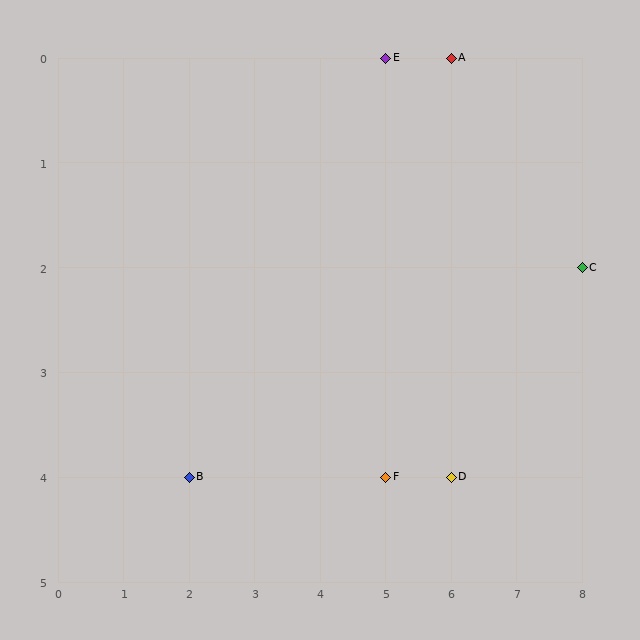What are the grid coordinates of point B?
Point B is at grid coordinates (2, 4).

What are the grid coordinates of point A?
Point A is at grid coordinates (6, 0).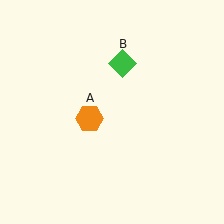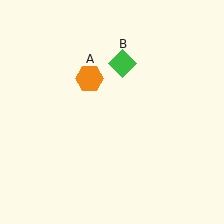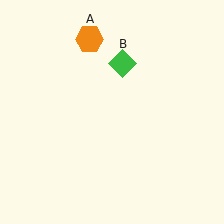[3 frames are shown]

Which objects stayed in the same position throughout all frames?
Green diamond (object B) remained stationary.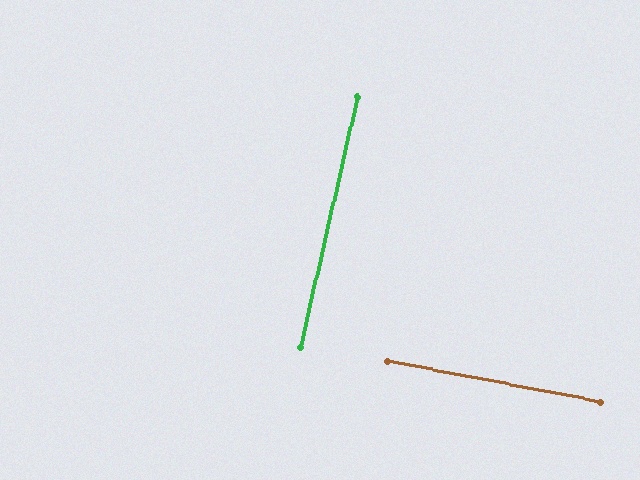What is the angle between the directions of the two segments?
Approximately 88 degrees.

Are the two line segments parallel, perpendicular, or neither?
Perpendicular — they meet at approximately 88°.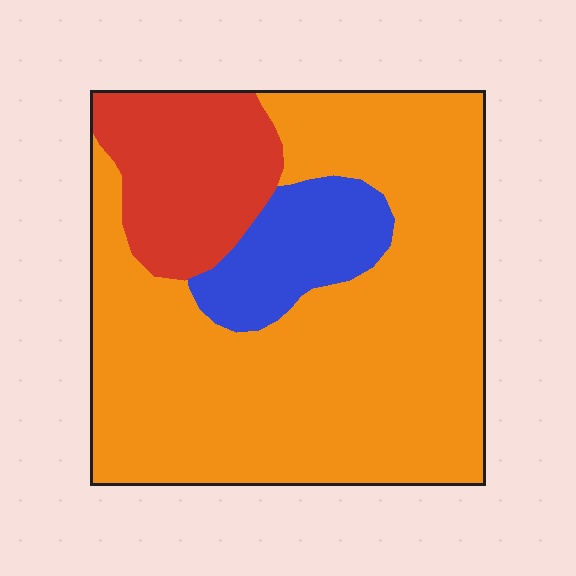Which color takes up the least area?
Blue, at roughly 10%.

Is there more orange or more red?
Orange.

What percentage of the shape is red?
Red takes up about one sixth (1/6) of the shape.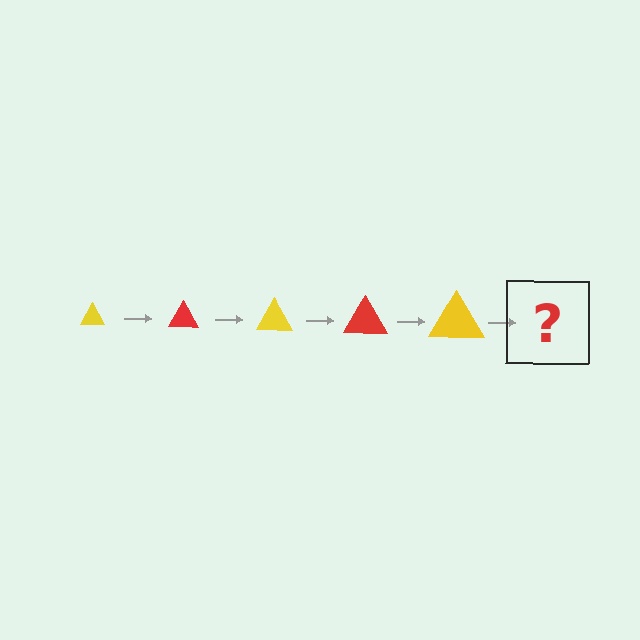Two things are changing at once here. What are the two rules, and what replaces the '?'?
The two rules are that the triangle grows larger each step and the color cycles through yellow and red. The '?' should be a red triangle, larger than the previous one.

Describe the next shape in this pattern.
It should be a red triangle, larger than the previous one.